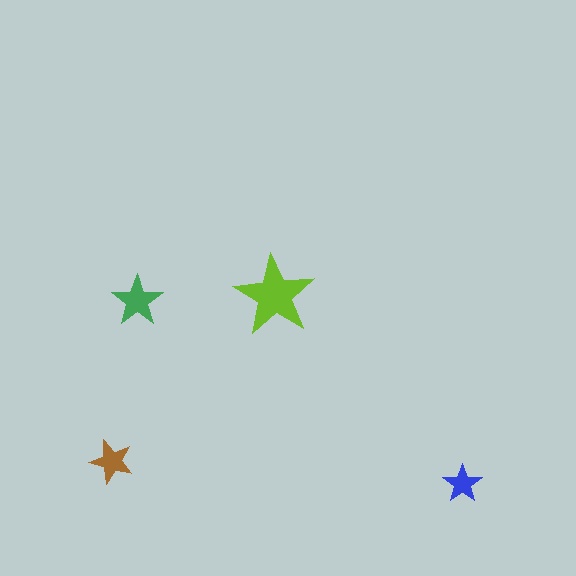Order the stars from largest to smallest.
the lime one, the green one, the brown one, the blue one.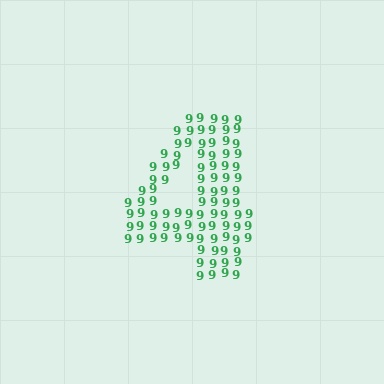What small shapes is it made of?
It is made of small digit 9's.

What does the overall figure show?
The overall figure shows the digit 4.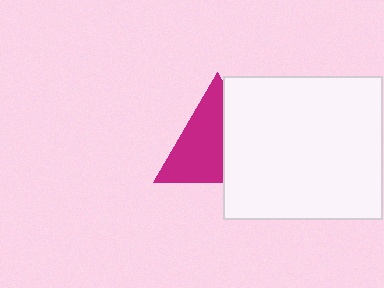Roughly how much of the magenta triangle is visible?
About half of it is visible (roughly 59%).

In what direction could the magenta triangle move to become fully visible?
The magenta triangle could move left. That would shift it out from behind the white rectangle entirely.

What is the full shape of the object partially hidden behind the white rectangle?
The partially hidden object is a magenta triangle.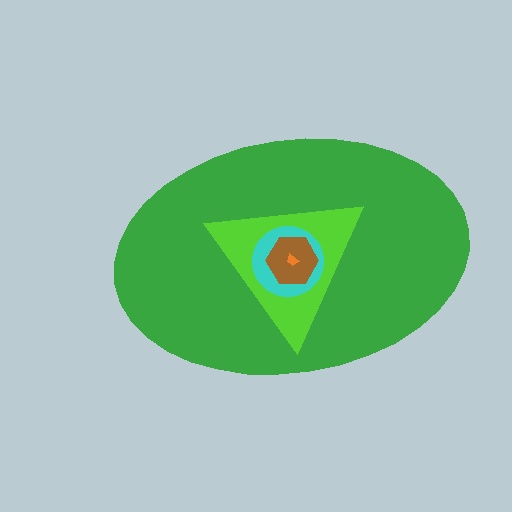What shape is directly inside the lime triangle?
The cyan circle.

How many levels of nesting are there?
5.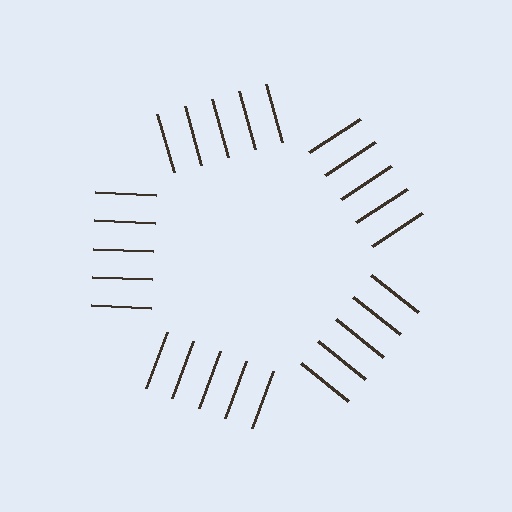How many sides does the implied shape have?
5 sides — the line-ends trace a pentagon.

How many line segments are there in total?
25 — 5 along each of the 5 edges.